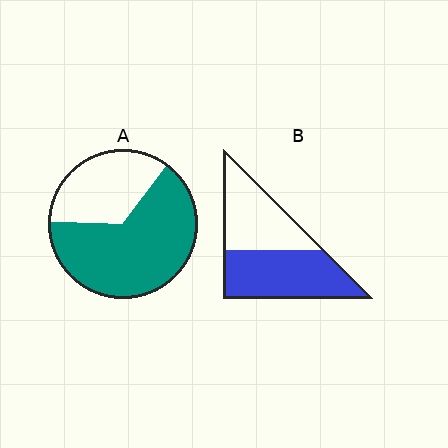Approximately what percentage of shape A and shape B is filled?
A is approximately 65% and B is approximately 55%.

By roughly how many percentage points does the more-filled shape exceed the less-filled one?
By roughly 10 percentage points (A over B).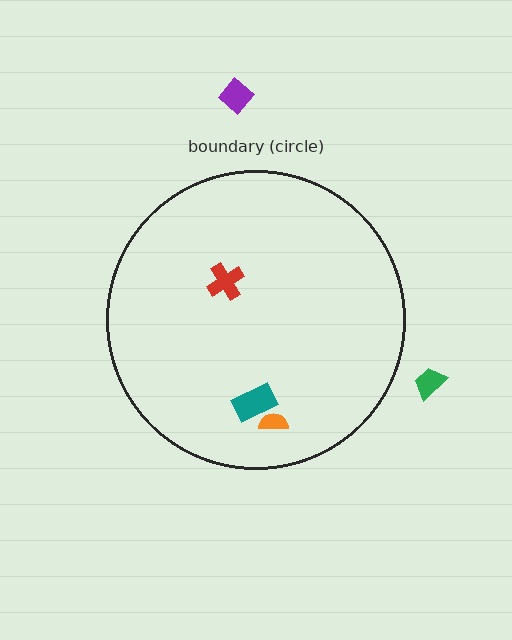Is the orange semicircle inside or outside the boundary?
Inside.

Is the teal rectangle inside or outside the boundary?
Inside.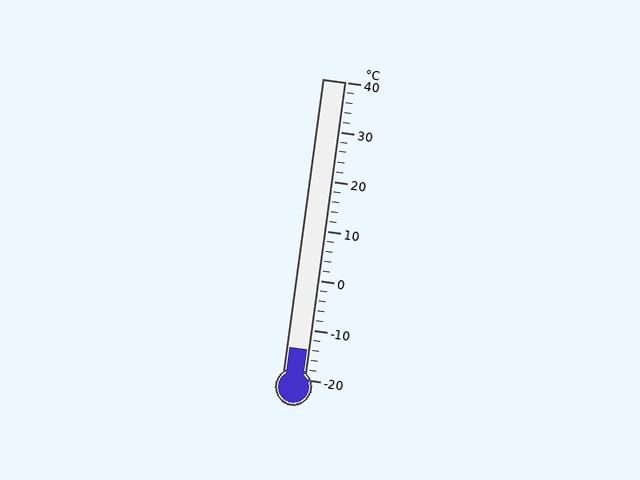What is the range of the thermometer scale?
The thermometer scale ranges from -20°C to 40°C.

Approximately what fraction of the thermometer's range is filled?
The thermometer is filled to approximately 10% of its range.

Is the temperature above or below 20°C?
The temperature is below 20°C.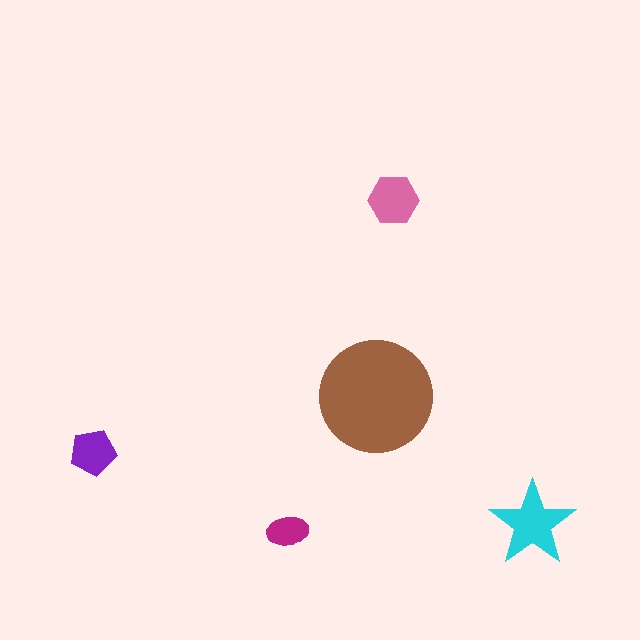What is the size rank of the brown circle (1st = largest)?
1st.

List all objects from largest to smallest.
The brown circle, the cyan star, the pink hexagon, the purple pentagon, the magenta ellipse.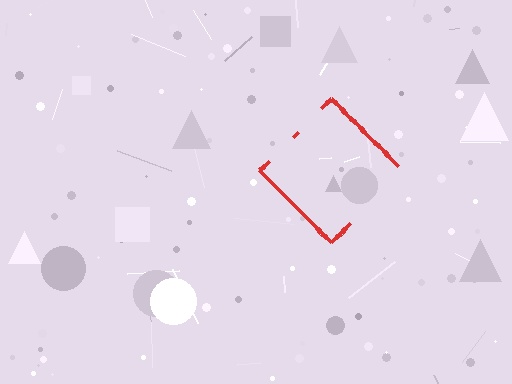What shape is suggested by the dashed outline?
The dashed outline suggests a diamond.